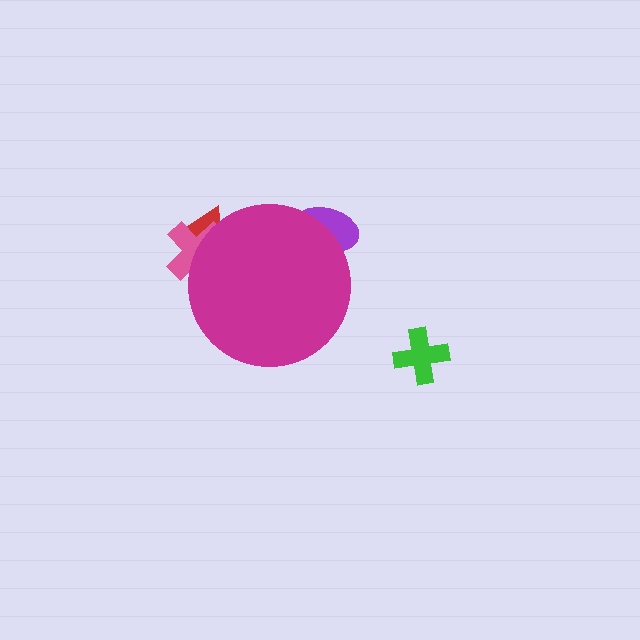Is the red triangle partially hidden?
Yes, the red triangle is partially hidden behind the magenta circle.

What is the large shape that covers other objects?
A magenta circle.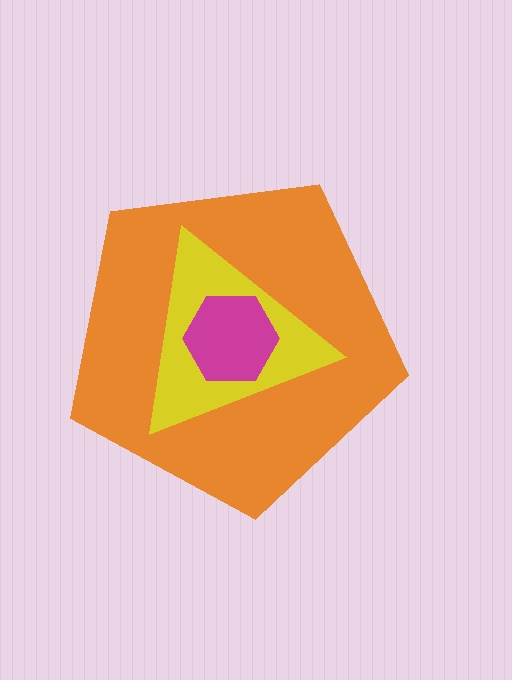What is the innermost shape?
The magenta hexagon.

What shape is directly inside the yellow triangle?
The magenta hexagon.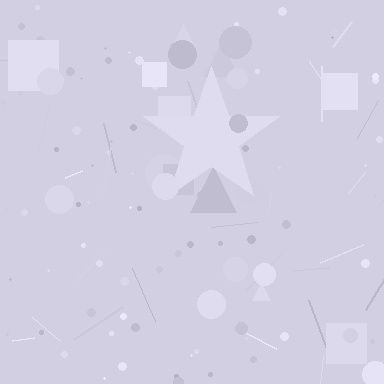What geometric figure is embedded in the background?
A star is embedded in the background.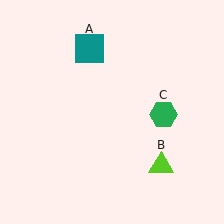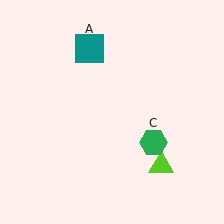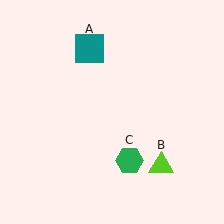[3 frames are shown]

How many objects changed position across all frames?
1 object changed position: green hexagon (object C).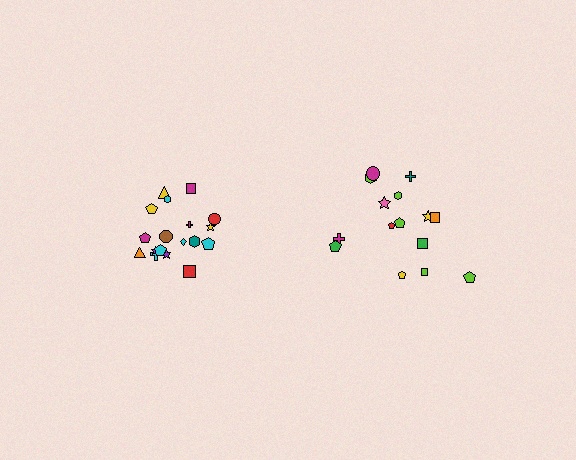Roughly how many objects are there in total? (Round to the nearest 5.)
Roughly 35 objects in total.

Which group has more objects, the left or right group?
The left group.